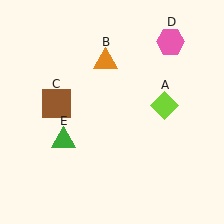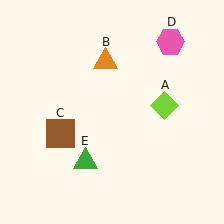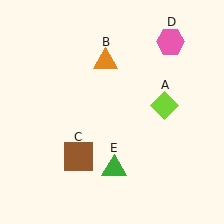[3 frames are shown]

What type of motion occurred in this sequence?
The brown square (object C), green triangle (object E) rotated counterclockwise around the center of the scene.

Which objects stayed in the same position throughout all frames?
Lime diamond (object A) and orange triangle (object B) and pink hexagon (object D) remained stationary.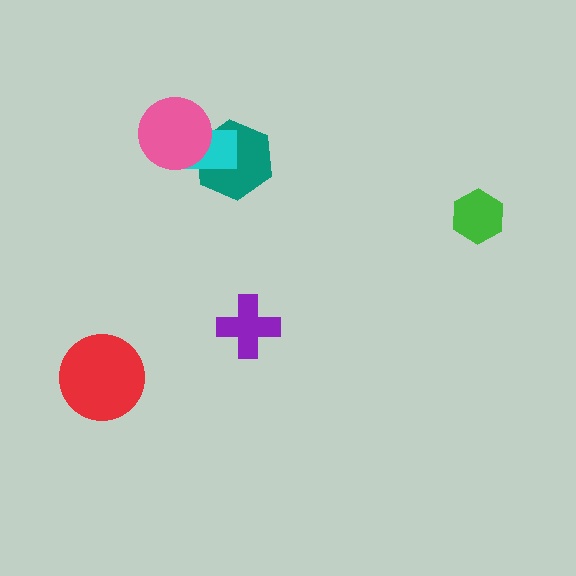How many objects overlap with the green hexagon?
0 objects overlap with the green hexagon.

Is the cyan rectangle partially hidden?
Yes, it is partially covered by another shape.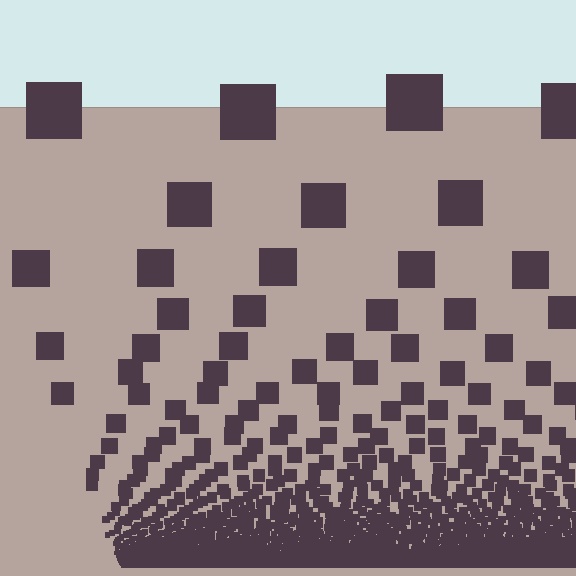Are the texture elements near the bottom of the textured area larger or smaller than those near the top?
Smaller. The gradient is inverted — elements near the bottom are smaller and denser.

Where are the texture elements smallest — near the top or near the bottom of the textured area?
Near the bottom.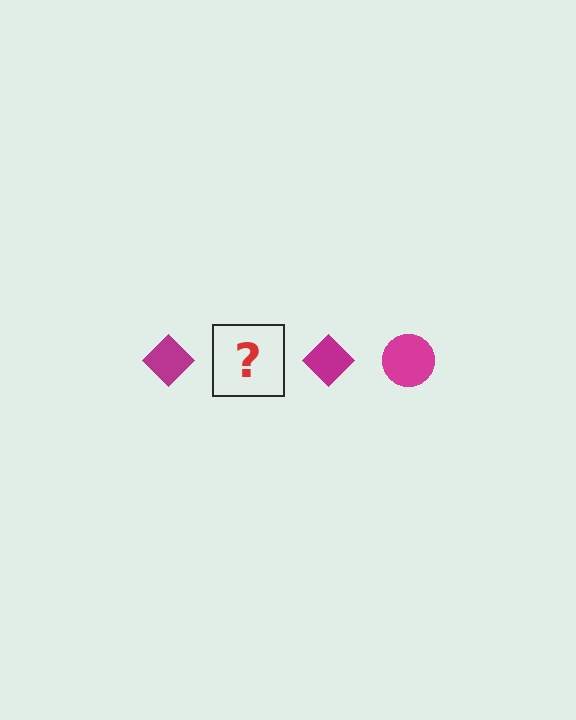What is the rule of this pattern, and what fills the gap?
The rule is that the pattern cycles through diamond, circle shapes in magenta. The gap should be filled with a magenta circle.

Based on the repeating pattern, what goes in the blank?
The blank should be a magenta circle.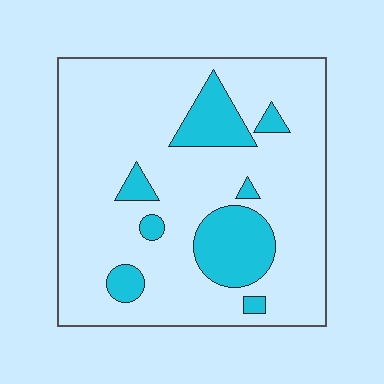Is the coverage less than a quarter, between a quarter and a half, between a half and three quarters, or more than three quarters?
Less than a quarter.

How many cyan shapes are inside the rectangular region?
8.